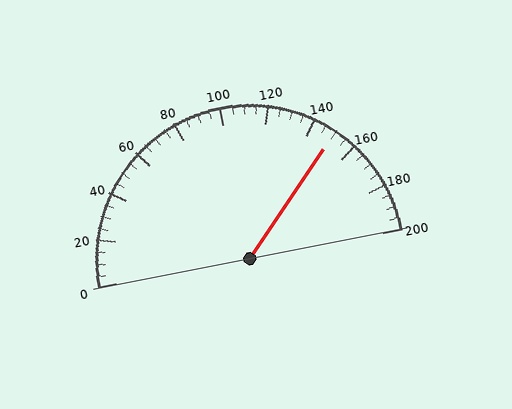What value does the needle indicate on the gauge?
The needle indicates approximately 150.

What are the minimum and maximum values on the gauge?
The gauge ranges from 0 to 200.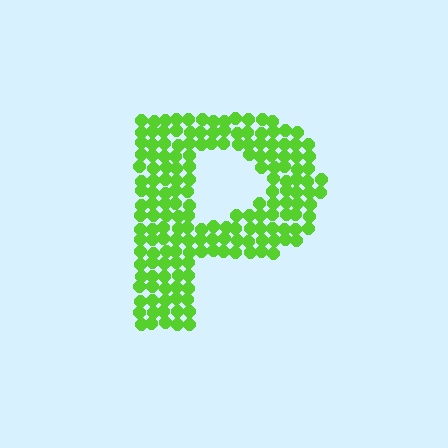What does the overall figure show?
The overall figure shows the letter P.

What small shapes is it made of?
It is made of small circles.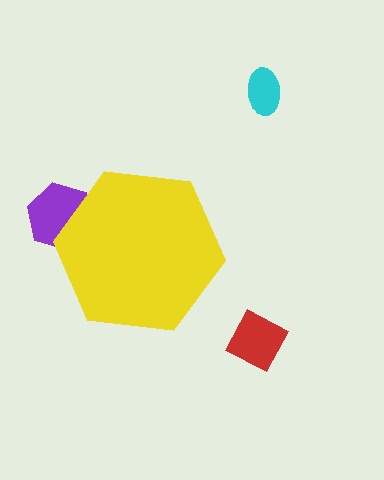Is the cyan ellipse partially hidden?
No, the cyan ellipse is fully visible.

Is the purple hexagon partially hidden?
Yes, the purple hexagon is partially hidden behind the yellow hexagon.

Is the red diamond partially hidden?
No, the red diamond is fully visible.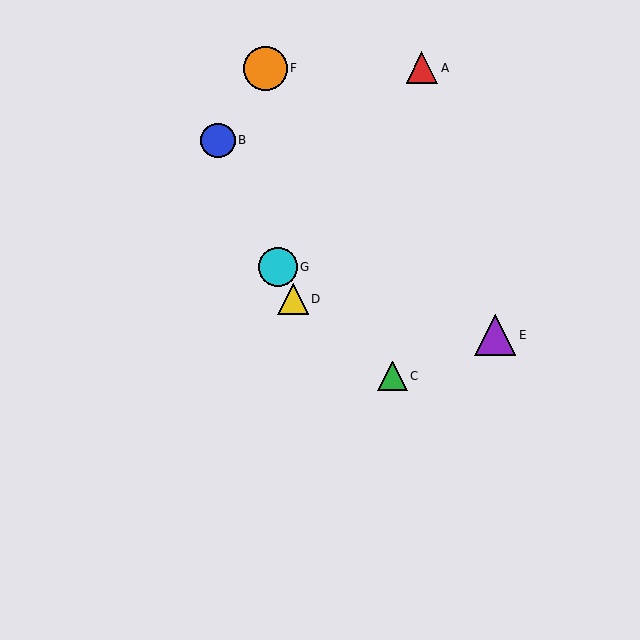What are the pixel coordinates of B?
Object B is at (218, 140).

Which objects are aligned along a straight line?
Objects B, D, G are aligned along a straight line.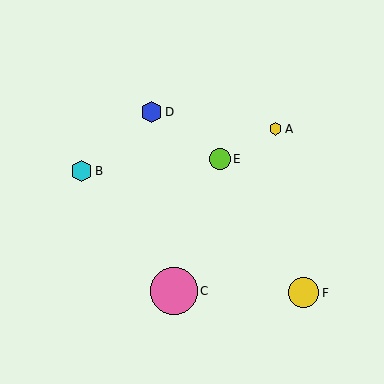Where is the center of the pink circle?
The center of the pink circle is at (174, 291).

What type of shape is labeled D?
Shape D is a blue hexagon.